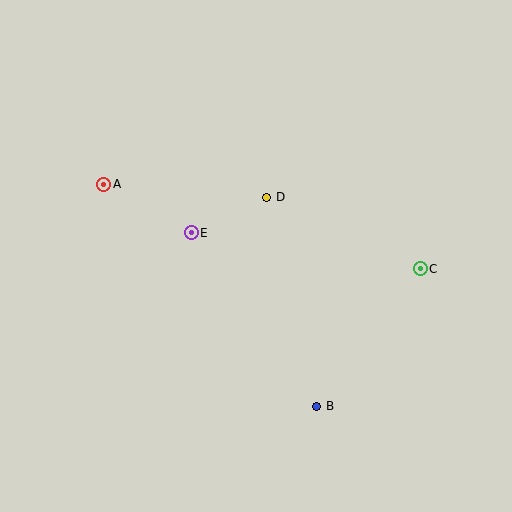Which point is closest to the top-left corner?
Point A is closest to the top-left corner.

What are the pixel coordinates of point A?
Point A is at (104, 184).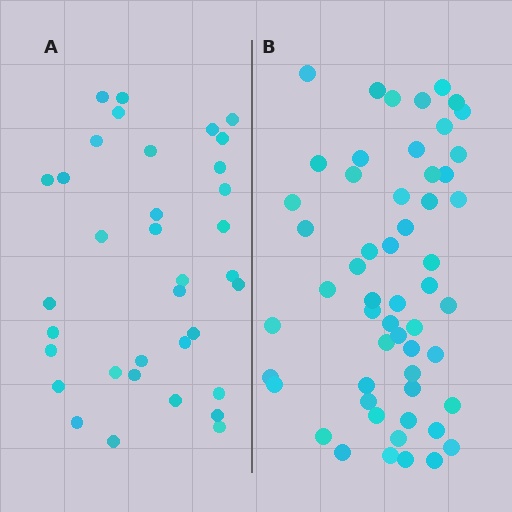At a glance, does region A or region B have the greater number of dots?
Region B (the right region) has more dots.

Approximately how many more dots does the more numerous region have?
Region B has approximately 20 more dots than region A.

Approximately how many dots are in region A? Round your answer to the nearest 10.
About 40 dots. (The exact count is 35, which rounds to 40.)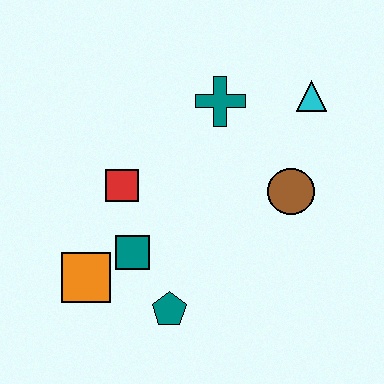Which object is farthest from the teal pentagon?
The cyan triangle is farthest from the teal pentagon.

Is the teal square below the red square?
Yes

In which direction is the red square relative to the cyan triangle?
The red square is to the left of the cyan triangle.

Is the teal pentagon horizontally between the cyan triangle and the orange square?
Yes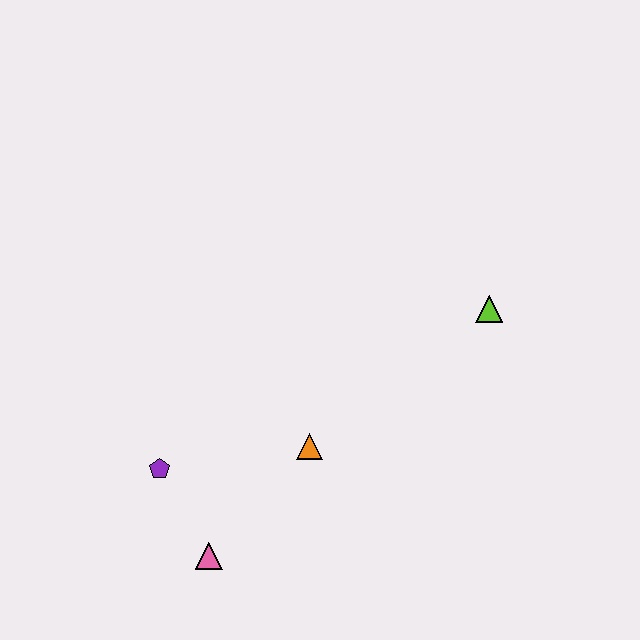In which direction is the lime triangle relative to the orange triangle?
The lime triangle is to the right of the orange triangle.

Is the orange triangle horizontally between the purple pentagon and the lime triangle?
Yes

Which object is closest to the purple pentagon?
The pink triangle is closest to the purple pentagon.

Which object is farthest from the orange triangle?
The lime triangle is farthest from the orange triangle.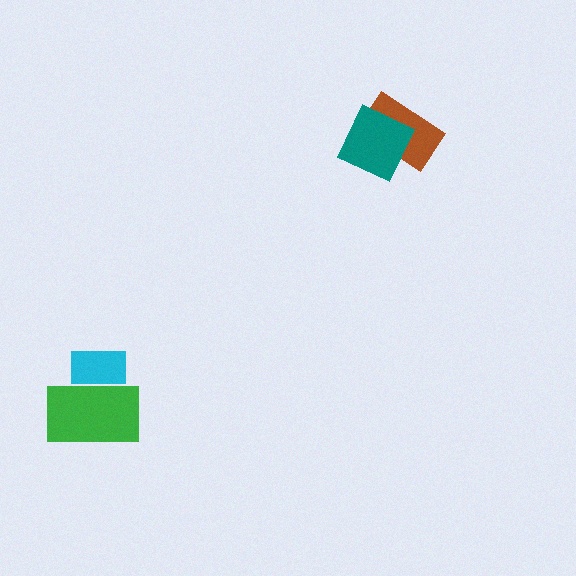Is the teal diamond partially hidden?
No, no other shape covers it.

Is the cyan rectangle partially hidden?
Yes, it is partially covered by another shape.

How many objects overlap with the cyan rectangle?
1 object overlaps with the cyan rectangle.